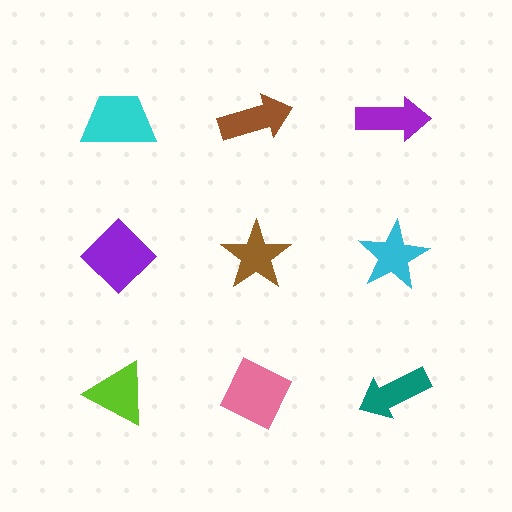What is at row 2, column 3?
A cyan star.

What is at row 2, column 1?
A purple diamond.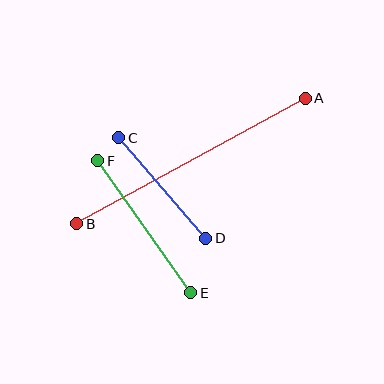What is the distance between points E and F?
The distance is approximately 161 pixels.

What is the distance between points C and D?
The distance is approximately 133 pixels.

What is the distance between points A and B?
The distance is approximately 261 pixels.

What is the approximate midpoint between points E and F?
The midpoint is at approximately (144, 227) pixels.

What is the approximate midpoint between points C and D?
The midpoint is at approximately (162, 188) pixels.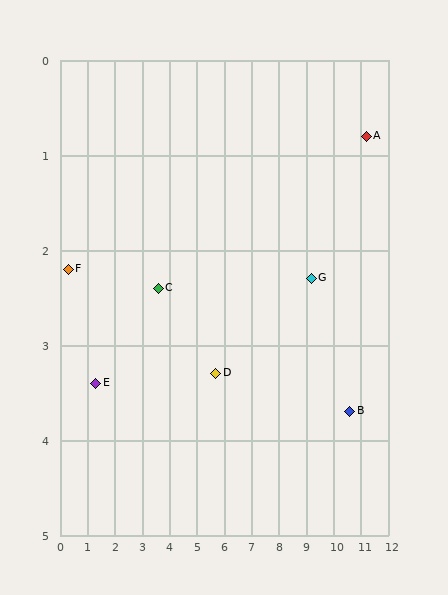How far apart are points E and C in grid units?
Points E and C are about 2.5 grid units apart.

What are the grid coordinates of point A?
Point A is at approximately (11.2, 0.8).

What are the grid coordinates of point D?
Point D is at approximately (5.7, 3.3).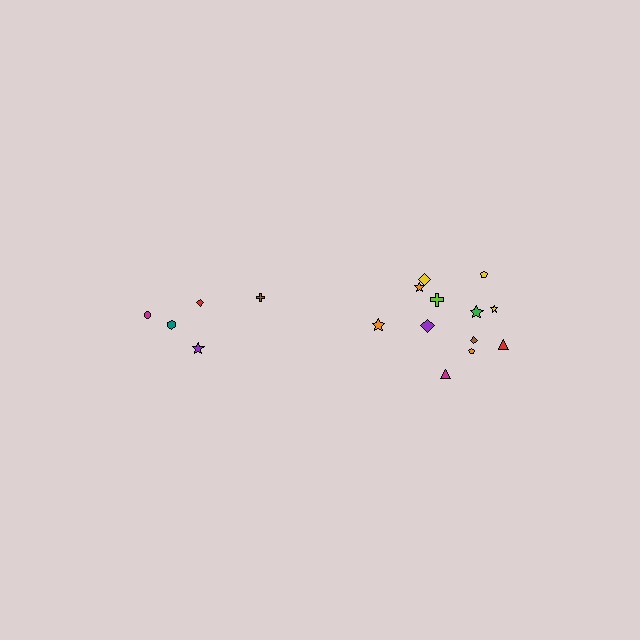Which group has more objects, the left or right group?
The right group.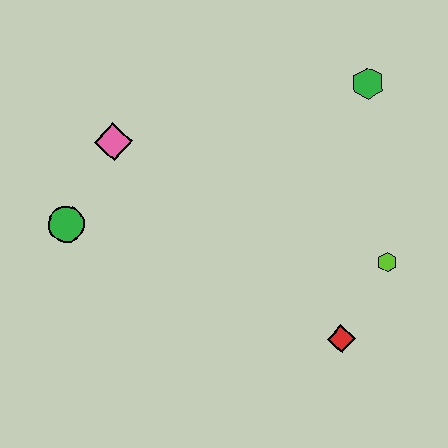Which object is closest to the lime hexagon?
The red diamond is closest to the lime hexagon.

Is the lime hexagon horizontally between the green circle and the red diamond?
No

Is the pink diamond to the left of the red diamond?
Yes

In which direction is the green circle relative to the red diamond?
The green circle is to the left of the red diamond.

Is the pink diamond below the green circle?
No